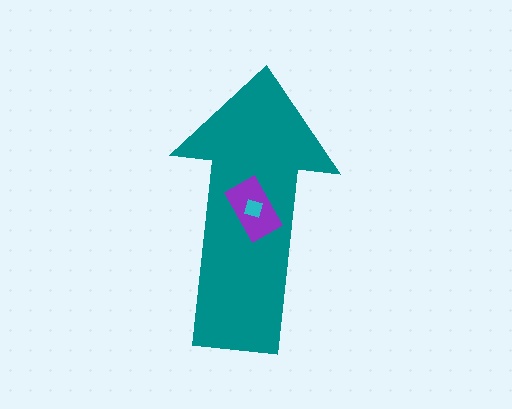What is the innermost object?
The cyan square.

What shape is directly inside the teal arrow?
The purple rectangle.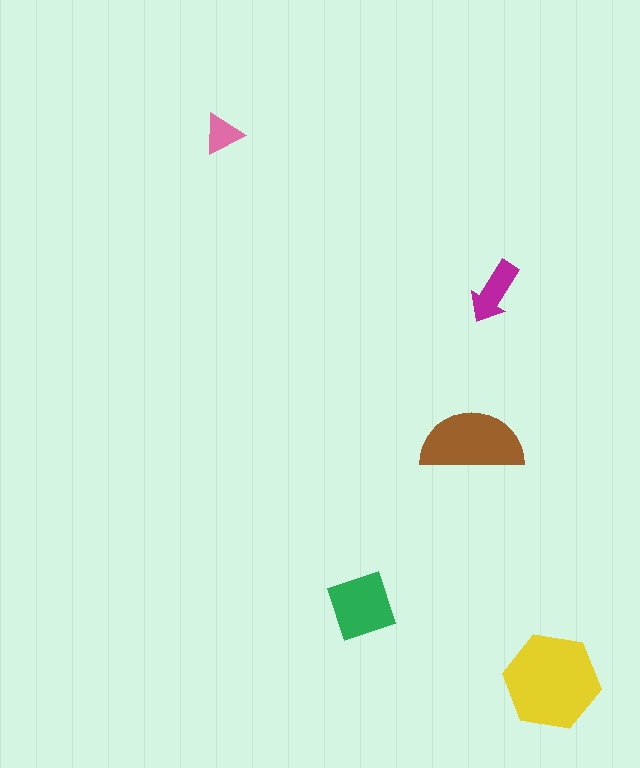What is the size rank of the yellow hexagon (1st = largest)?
1st.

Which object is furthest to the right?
The yellow hexagon is rightmost.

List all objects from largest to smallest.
The yellow hexagon, the brown semicircle, the green square, the magenta arrow, the pink triangle.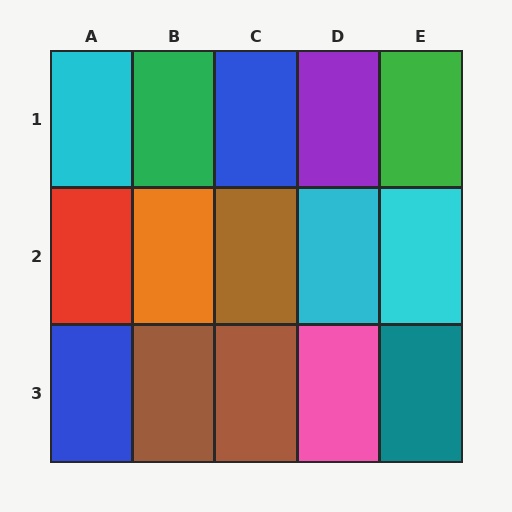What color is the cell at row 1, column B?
Green.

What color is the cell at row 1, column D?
Purple.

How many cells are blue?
2 cells are blue.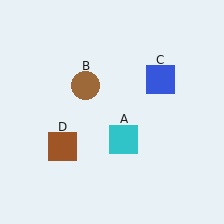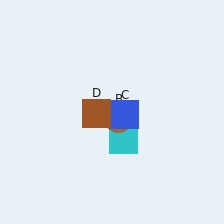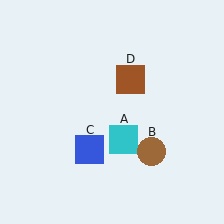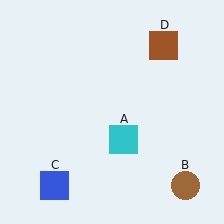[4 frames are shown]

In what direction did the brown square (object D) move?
The brown square (object D) moved up and to the right.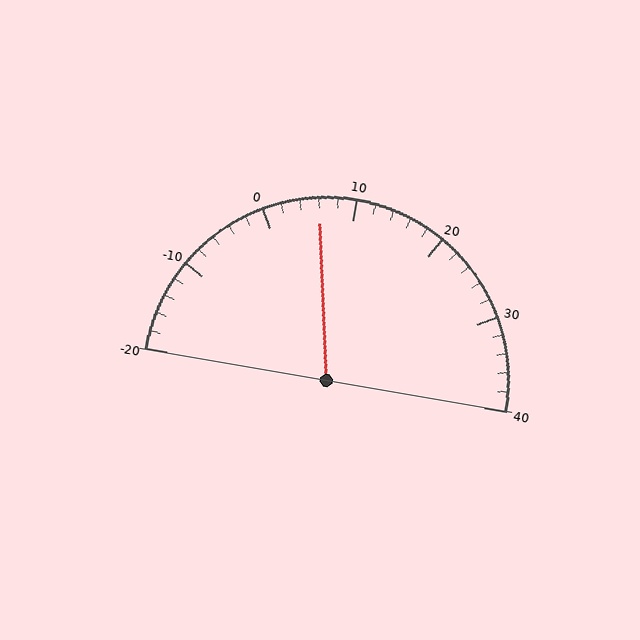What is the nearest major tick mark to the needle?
The nearest major tick mark is 10.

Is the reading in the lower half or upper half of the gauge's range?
The reading is in the lower half of the range (-20 to 40).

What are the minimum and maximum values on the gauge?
The gauge ranges from -20 to 40.